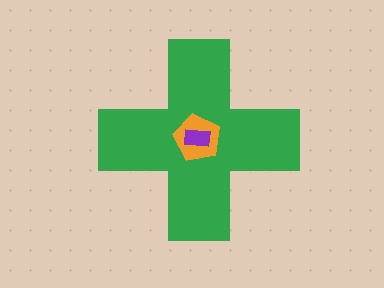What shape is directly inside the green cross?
The orange pentagon.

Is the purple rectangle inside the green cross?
Yes.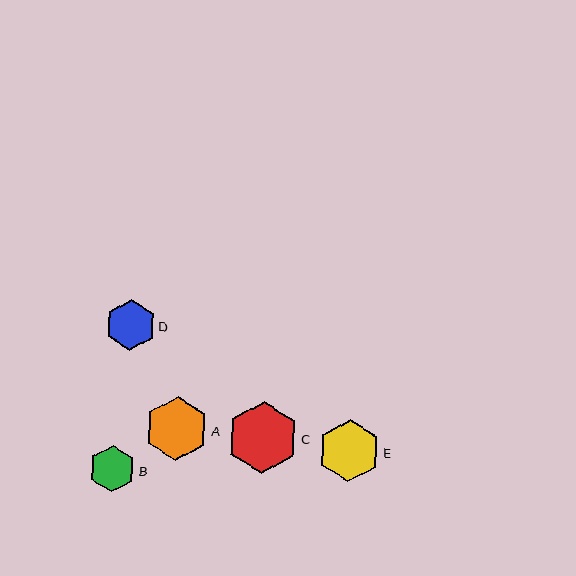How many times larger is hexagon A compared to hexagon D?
Hexagon A is approximately 1.3 times the size of hexagon D.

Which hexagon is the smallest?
Hexagon B is the smallest with a size of approximately 46 pixels.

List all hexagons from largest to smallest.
From largest to smallest: C, A, E, D, B.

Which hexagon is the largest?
Hexagon C is the largest with a size of approximately 72 pixels.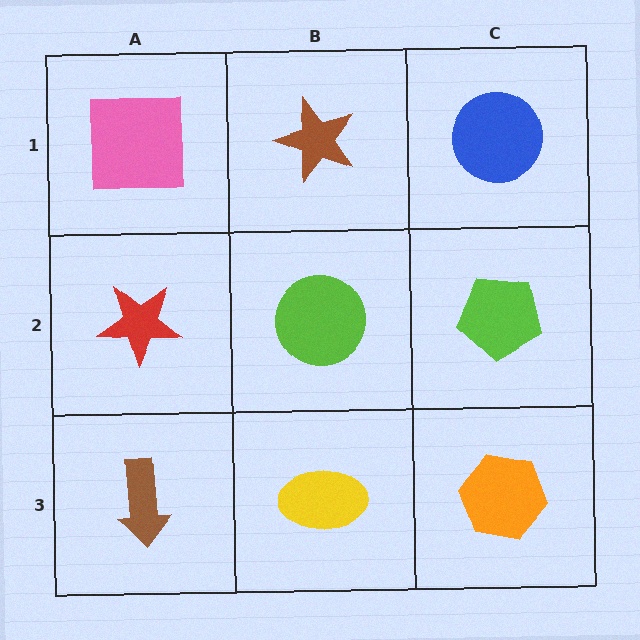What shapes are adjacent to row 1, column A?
A red star (row 2, column A), a brown star (row 1, column B).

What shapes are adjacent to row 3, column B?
A lime circle (row 2, column B), a brown arrow (row 3, column A), an orange hexagon (row 3, column C).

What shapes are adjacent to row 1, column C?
A lime pentagon (row 2, column C), a brown star (row 1, column B).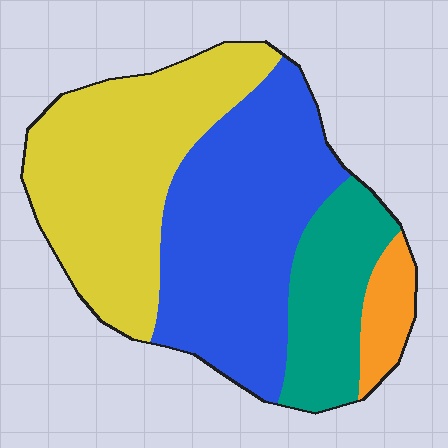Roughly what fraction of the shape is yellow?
Yellow takes up between a third and a half of the shape.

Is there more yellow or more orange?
Yellow.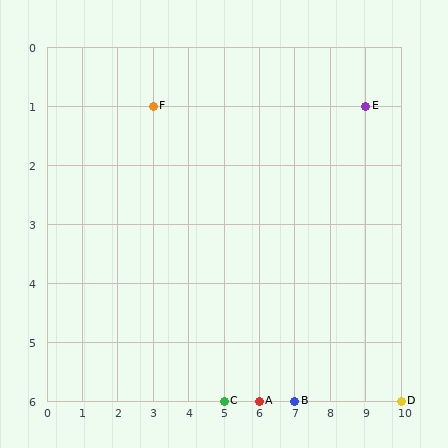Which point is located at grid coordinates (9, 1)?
Point E is at (9, 1).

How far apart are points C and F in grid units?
Points C and F are 2 columns and 5 rows apart (about 5.4 grid units diagonally).